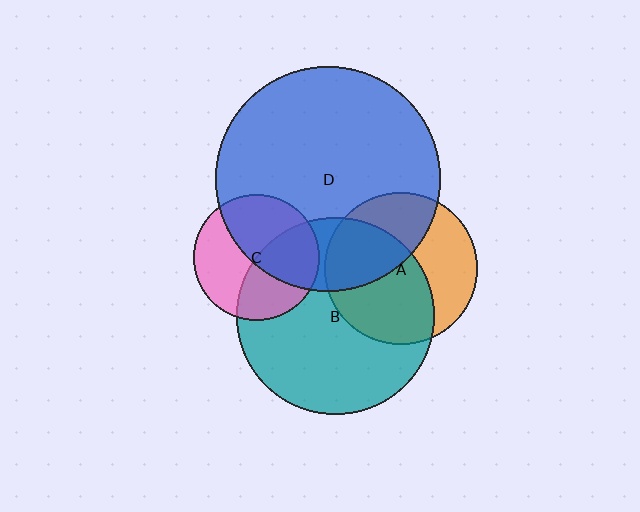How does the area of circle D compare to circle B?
Approximately 1.3 times.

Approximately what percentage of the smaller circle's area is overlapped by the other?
Approximately 55%.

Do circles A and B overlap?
Yes.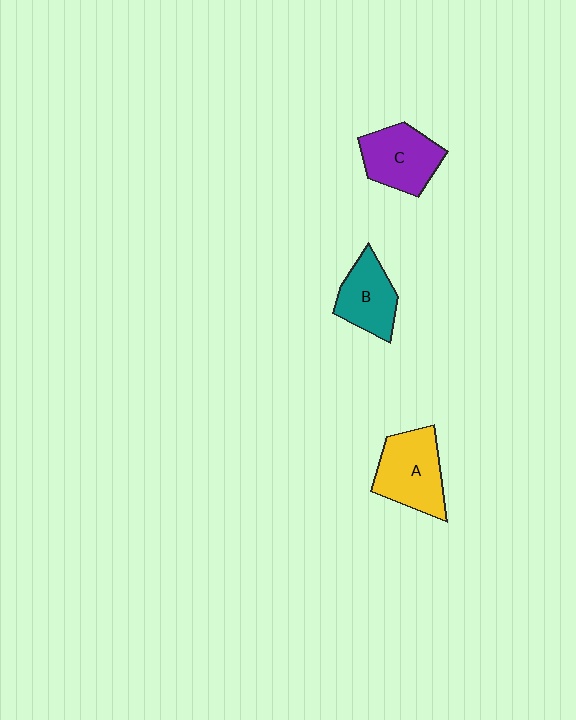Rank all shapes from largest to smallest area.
From largest to smallest: A (yellow), C (purple), B (teal).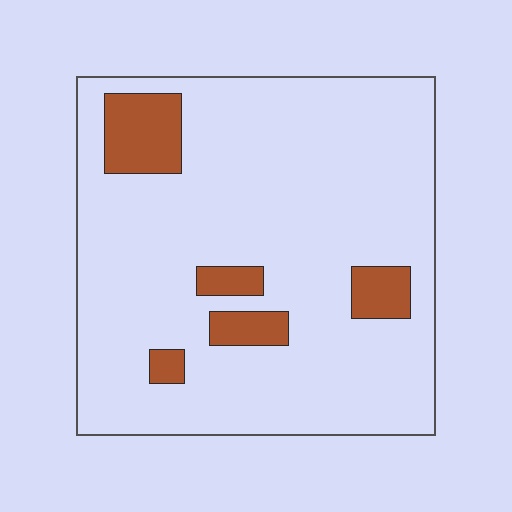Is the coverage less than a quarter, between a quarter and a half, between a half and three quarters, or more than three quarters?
Less than a quarter.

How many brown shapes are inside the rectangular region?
5.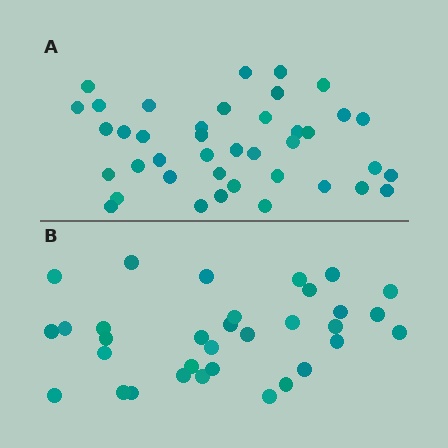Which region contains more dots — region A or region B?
Region A (the top region) has more dots.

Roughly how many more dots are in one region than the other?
Region A has roughly 8 or so more dots than region B.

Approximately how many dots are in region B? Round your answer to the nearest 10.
About 30 dots. (The exact count is 33, which rounds to 30.)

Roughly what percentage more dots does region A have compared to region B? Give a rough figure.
About 20% more.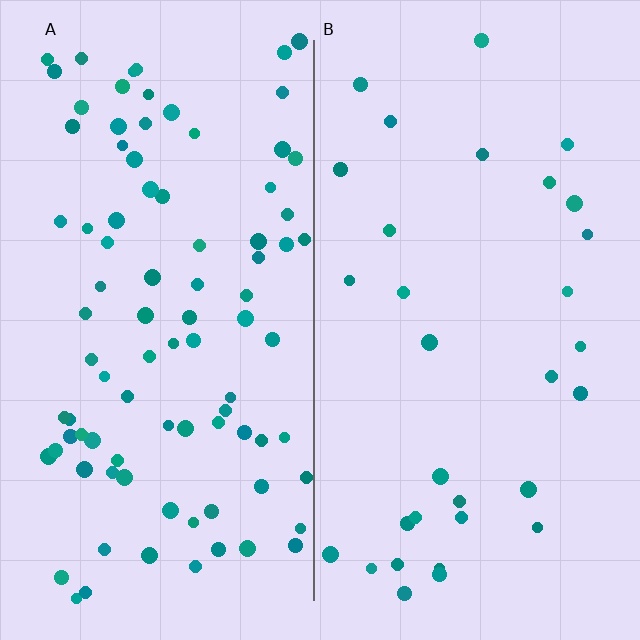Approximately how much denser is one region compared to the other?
Approximately 2.9× — region A over region B.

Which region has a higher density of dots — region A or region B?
A (the left).